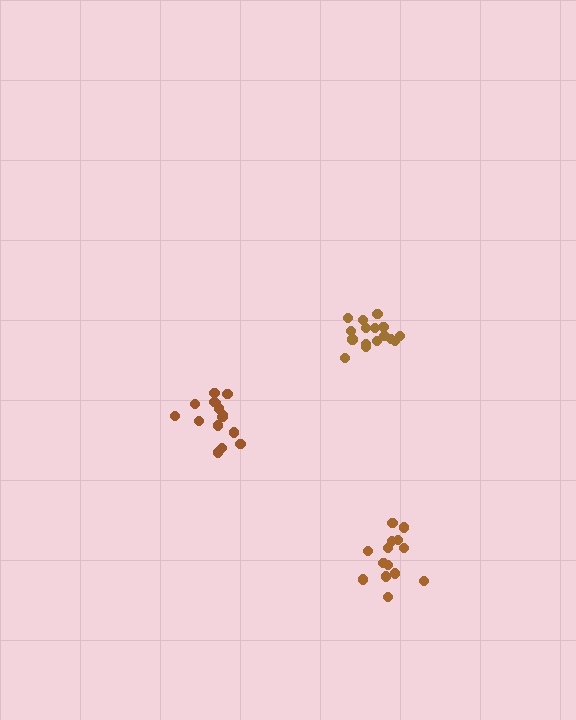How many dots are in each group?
Group 1: 16 dots, Group 2: 14 dots, Group 3: 15 dots (45 total).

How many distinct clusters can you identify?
There are 3 distinct clusters.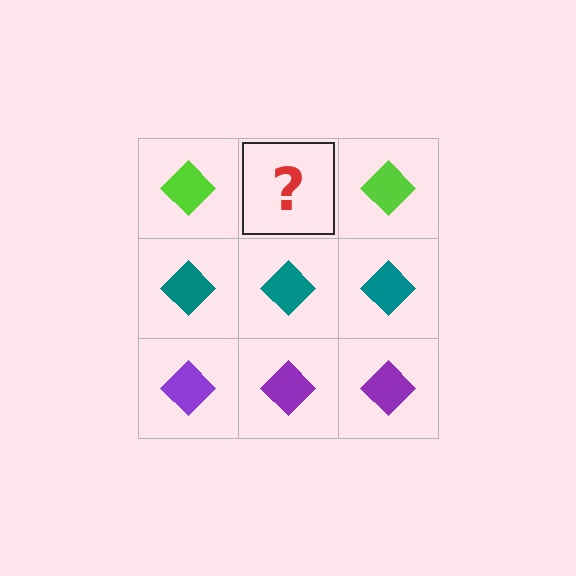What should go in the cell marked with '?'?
The missing cell should contain a lime diamond.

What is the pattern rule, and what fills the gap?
The rule is that each row has a consistent color. The gap should be filled with a lime diamond.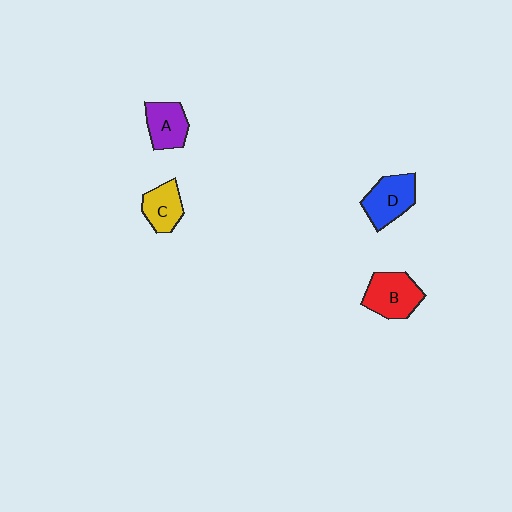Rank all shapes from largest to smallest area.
From largest to smallest: B (red), D (blue), A (purple), C (yellow).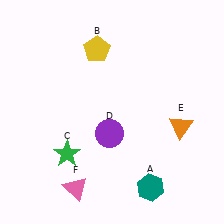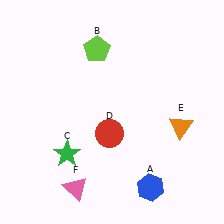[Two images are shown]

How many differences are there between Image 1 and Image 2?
There are 3 differences between the two images.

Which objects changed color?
A changed from teal to blue. B changed from yellow to lime. D changed from purple to red.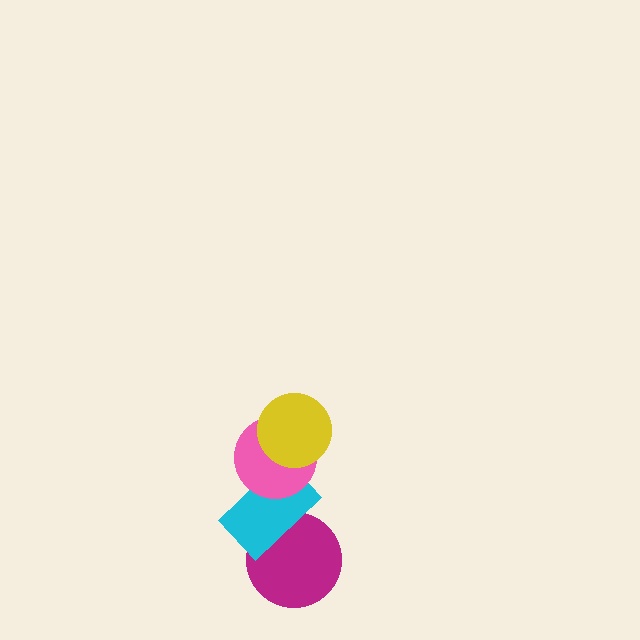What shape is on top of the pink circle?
The yellow circle is on top of the pink circle.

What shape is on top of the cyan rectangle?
The pink circle is on top of the cyan rectangle.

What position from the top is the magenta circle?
The magenta circle is 4th from the top.